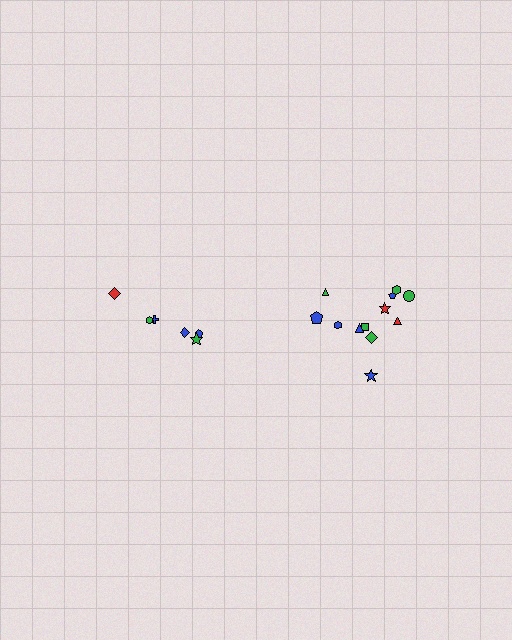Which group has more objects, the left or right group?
The right group.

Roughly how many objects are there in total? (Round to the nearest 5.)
Roughly 20 objects in total.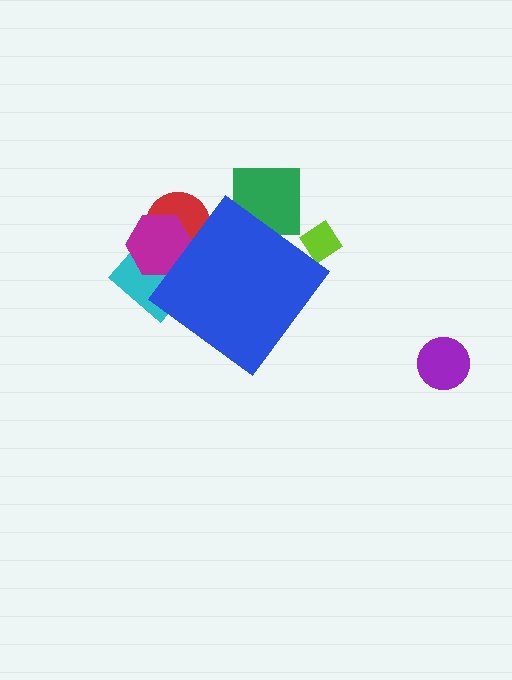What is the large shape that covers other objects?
A blue diamond.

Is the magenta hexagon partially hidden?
Yes, the magenta hexagon is partially hidden behind the blue diamond.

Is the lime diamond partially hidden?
Yes, the lime diamond is partially hidden behind the blue diamond.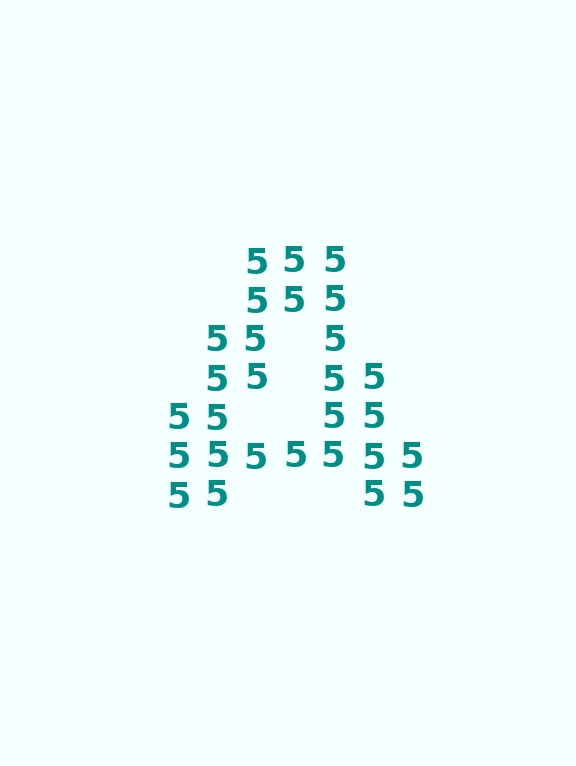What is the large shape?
The large shape is the letter A.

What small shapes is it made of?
It is made of small digit 5's.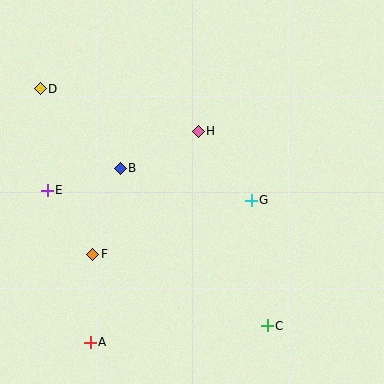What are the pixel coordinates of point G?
Point G is at (251, 200).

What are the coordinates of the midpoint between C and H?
The midpoint between C and H is at (233, 228).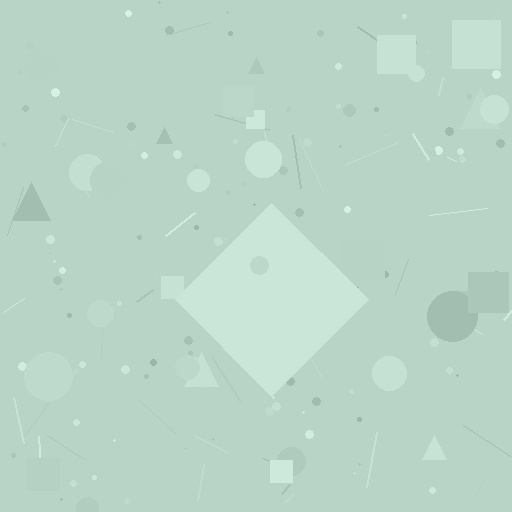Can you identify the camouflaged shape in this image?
The camouflaged shape is a diamond.